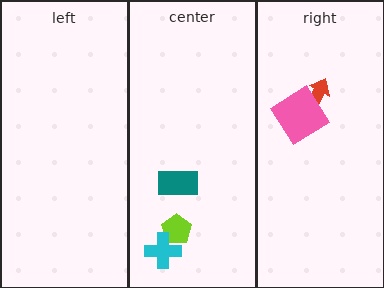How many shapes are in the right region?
2.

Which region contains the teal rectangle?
The center region.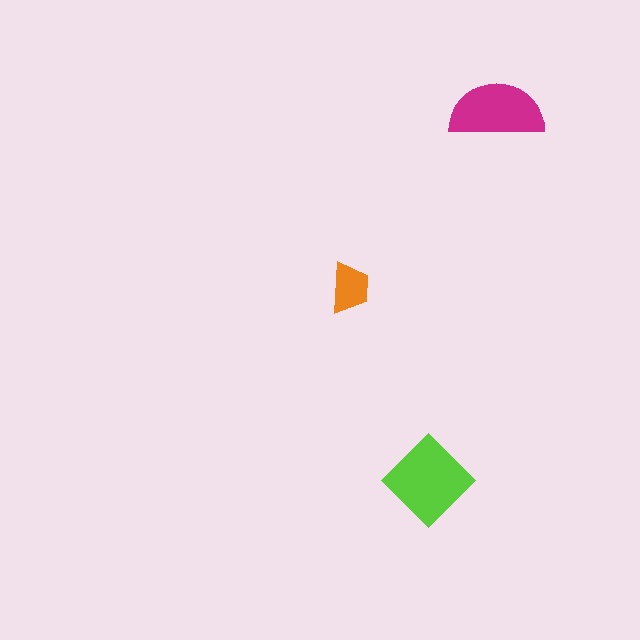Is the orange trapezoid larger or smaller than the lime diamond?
Smaller.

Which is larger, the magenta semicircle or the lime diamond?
The lime diamond.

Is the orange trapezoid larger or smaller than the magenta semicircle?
Smaller.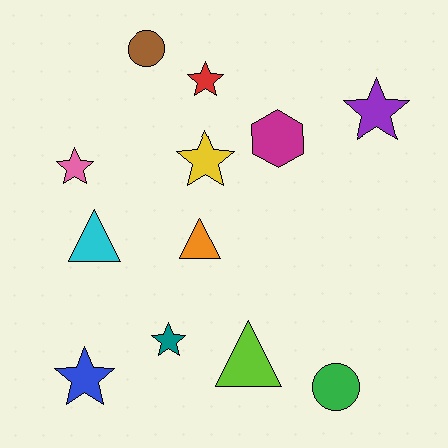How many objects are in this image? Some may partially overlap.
There are 12 objects.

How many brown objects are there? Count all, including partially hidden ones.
There is 1 brown object.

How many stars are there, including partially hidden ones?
There are 6 stars.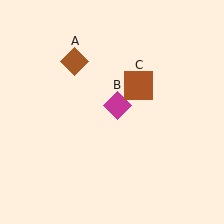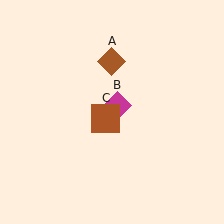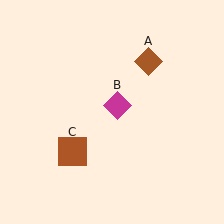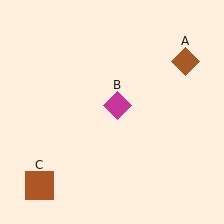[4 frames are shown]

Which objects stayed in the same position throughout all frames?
Magenta diamond (object B) remained stationary.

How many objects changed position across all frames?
2 objects changed position: brown diamond (object A), brown square (object C).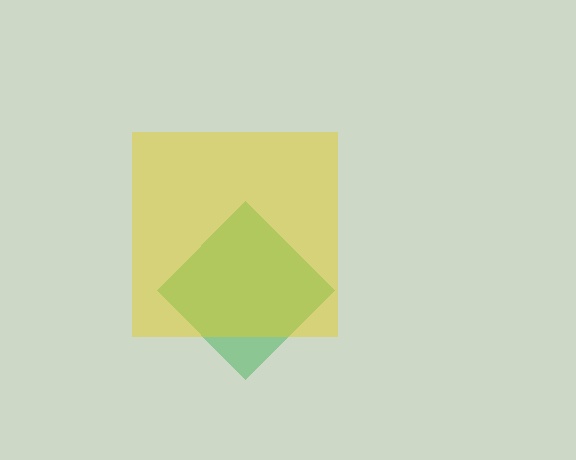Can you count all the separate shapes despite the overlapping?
Yes, there are 2 separate shapes.